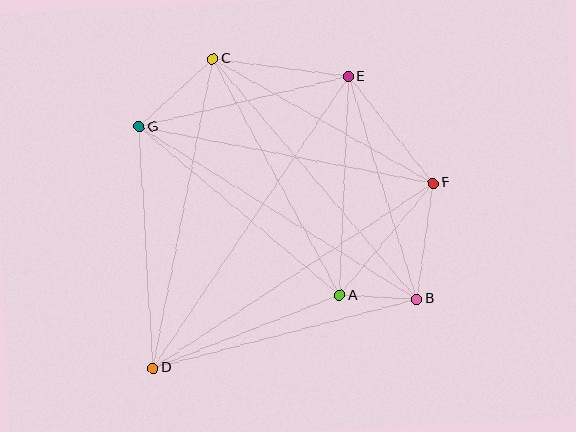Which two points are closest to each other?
Points A and B are closest to each other.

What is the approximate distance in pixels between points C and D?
The distance between C and D is approximately 315 pixels.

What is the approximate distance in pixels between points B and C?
The distance between B and C is approximately 316 pixels.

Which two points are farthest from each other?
Points D and E are farthest from each other.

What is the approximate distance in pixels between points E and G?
The distance between E and G is approximately 215 pixels.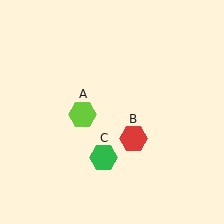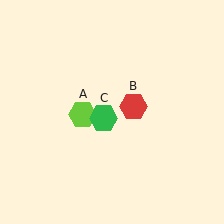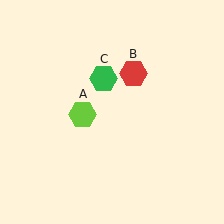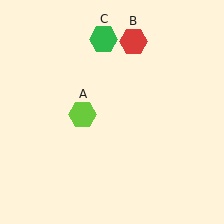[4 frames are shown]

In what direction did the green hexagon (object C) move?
The green hexagon (object C) moved up.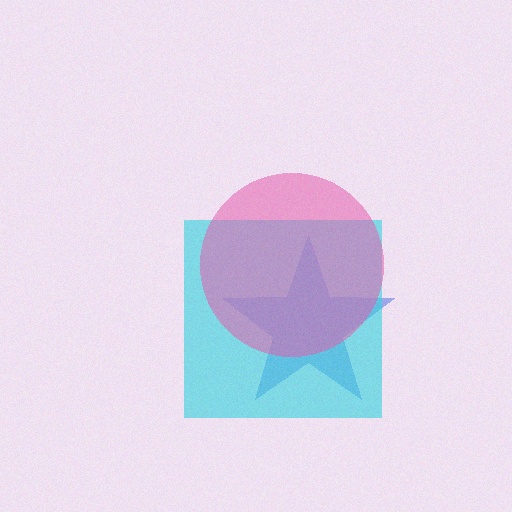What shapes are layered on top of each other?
The layered shapes are: a blue star, a cyan square, a pink circle.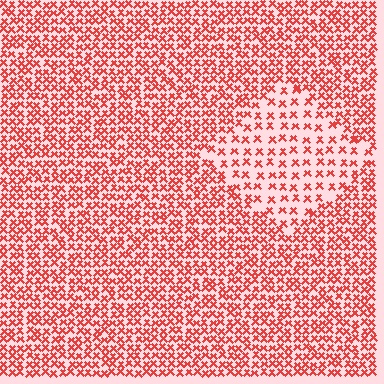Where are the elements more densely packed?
The elements are more densely packed outside the diamond boundary.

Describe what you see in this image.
The image contains small red elements arranged at two different densities. A diamond-shaped region is visible where the elements are less densely packed than the surrounding area.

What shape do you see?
I see a diamond.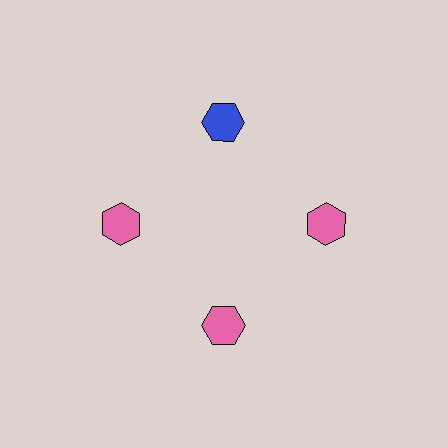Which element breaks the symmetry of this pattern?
The blue hexagon at roughly the 12 o'clock position breaks the symmetry. All other shapes are pink hexagons.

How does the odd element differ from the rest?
It has a different color: blue instead of pink.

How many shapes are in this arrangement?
There are 4 shapes arranged in a ring pattern.